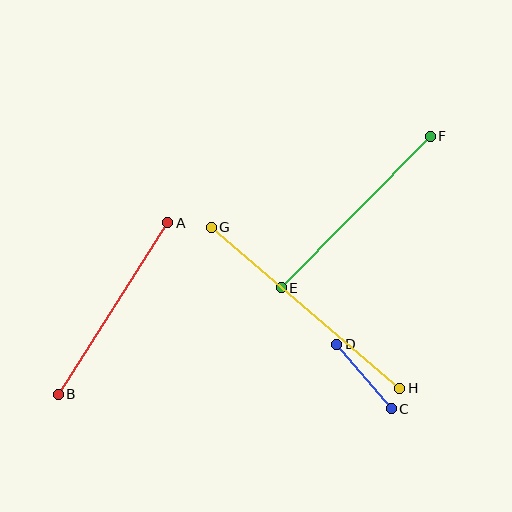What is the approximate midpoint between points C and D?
The midpoint is at approximately (364, 377) pixels.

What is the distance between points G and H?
The distance is approximately 248 pixels.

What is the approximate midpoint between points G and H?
The midpoint is at approximately (305, 308) pixels.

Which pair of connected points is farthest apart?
Points G and H are farthest apart.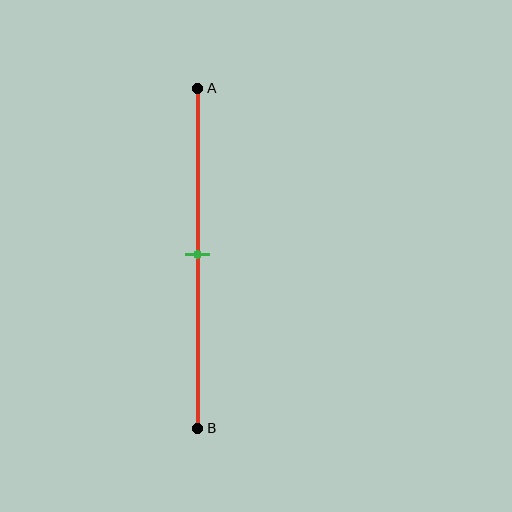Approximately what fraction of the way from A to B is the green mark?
The green mark is approximately 50% of the way from A to B.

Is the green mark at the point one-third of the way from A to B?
No, the mark is at about 50% from A, not at the 33% one-third point.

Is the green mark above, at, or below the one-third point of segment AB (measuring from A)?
The green mark is below the one-third point of segment AB.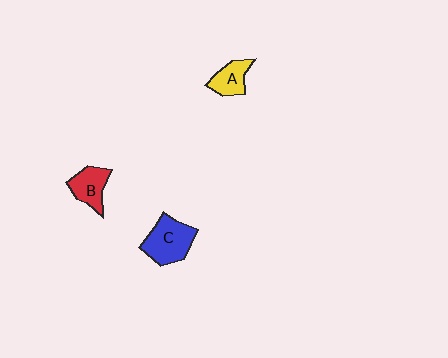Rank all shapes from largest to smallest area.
From largest to smallest: C (blue), B (red), A (yellow).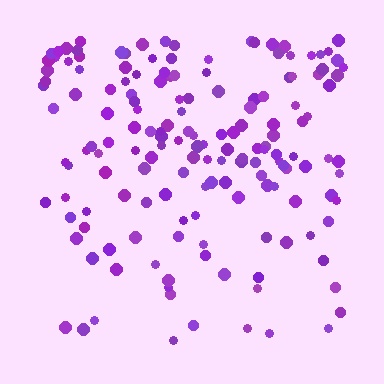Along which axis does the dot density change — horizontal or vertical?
Vertical.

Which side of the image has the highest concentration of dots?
The top.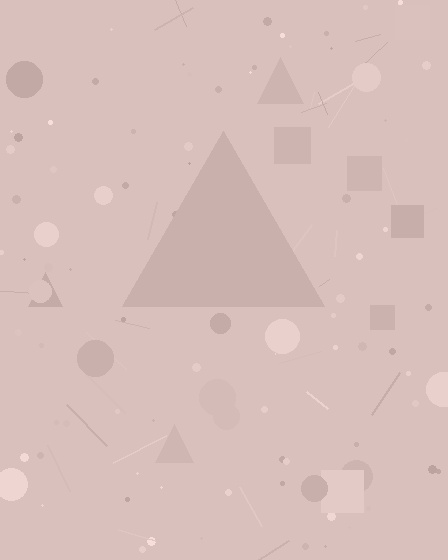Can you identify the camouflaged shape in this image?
The camouflaged shape is a triangle.